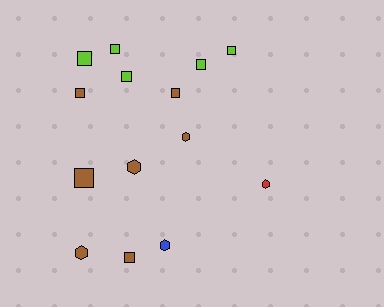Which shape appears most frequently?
Square, with 9 objects.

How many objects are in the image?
There are 14 objects.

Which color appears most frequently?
Brown, with 7 objects.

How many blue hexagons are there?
There is 1 blue hexagon.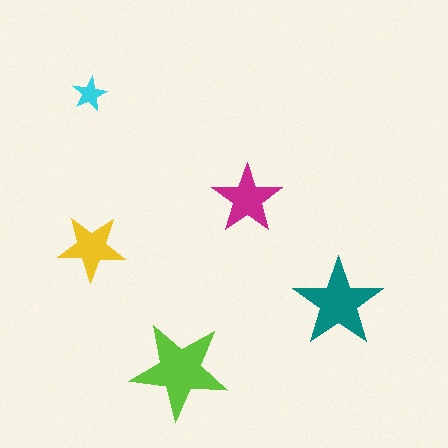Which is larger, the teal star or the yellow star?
The teal one.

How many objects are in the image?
There are 5 objects in the image.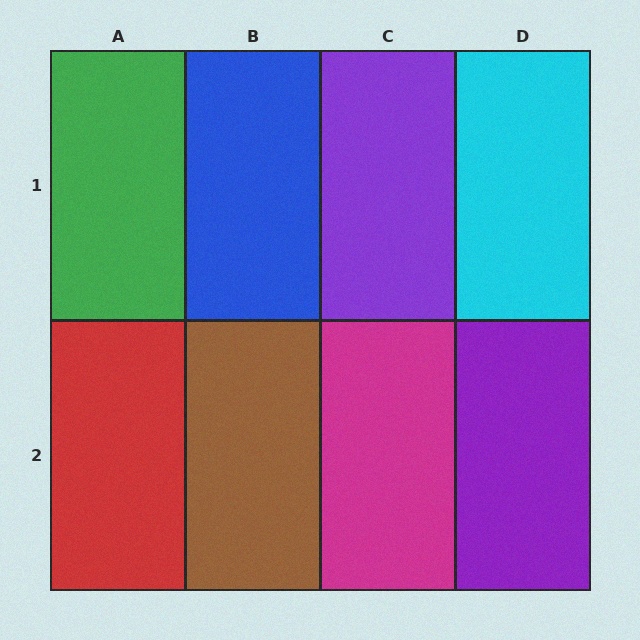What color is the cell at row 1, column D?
Cyan.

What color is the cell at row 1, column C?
Purple.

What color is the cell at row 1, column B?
Blue.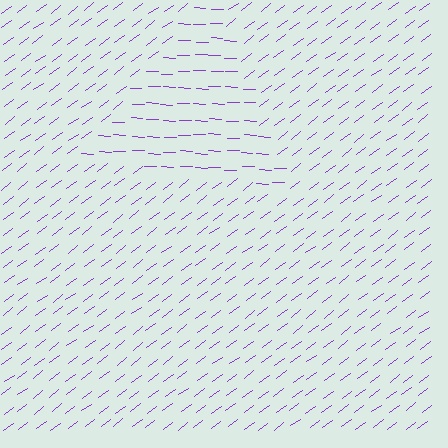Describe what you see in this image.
The image is filled with small purple line segments. A triangle region in the image has lines oriented differently from the surrounding lines, creating a visible texture boundary.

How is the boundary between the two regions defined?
The boundary is defined purely by a change in line orientation (approximately 38 degrees difference). All lines are the same color and thickness.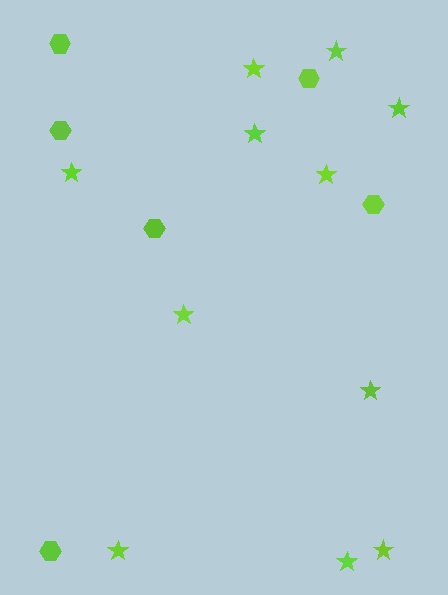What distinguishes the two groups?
There are 2 groups: one group of stars (11) and one group of hexagons (6).